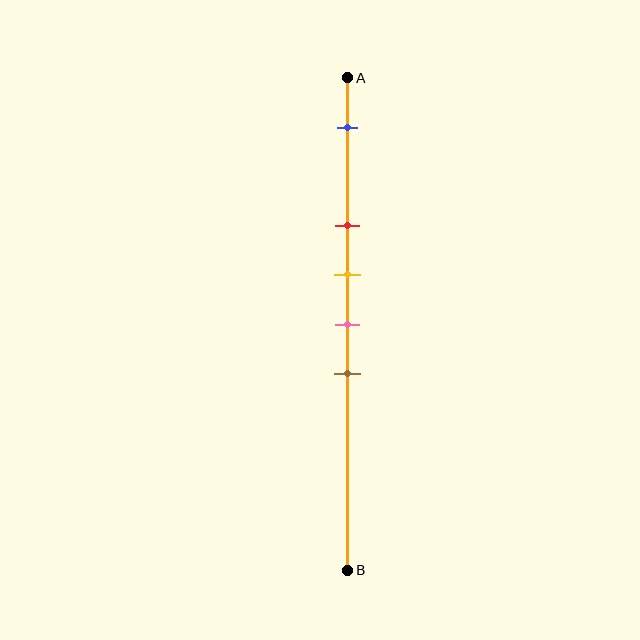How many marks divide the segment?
There are 5 marks dividing the segment.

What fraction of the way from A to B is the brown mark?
The brown mark is approximately 60% (0.6) of the way from A to B.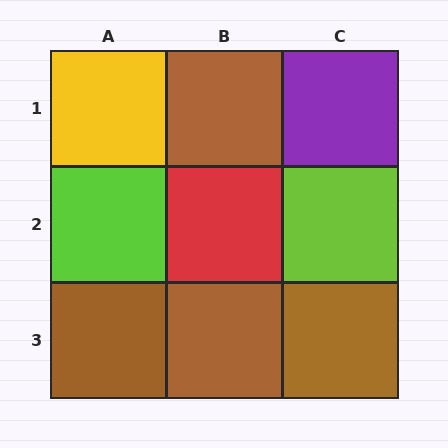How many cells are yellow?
1 cell is yellow.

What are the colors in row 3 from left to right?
Brown, brown, brown.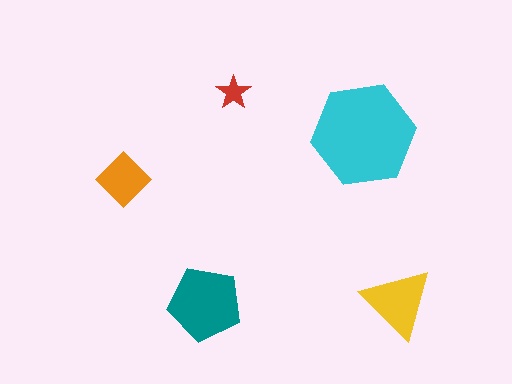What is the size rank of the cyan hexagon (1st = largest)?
1st.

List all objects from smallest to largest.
The red star, the orange diamond, the yellow triangle, the teal pentagon, the cyan hexagon.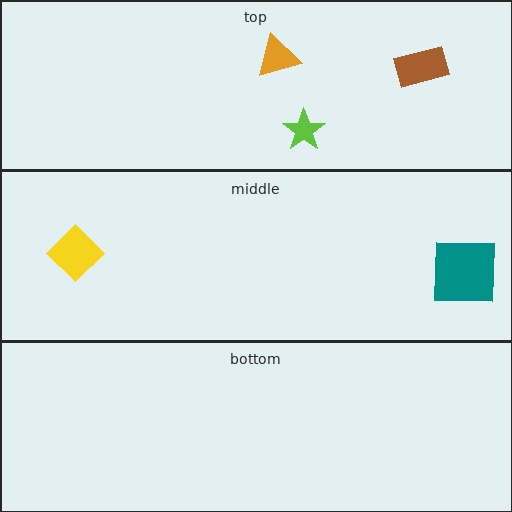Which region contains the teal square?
The middle region.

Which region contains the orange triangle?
The top region.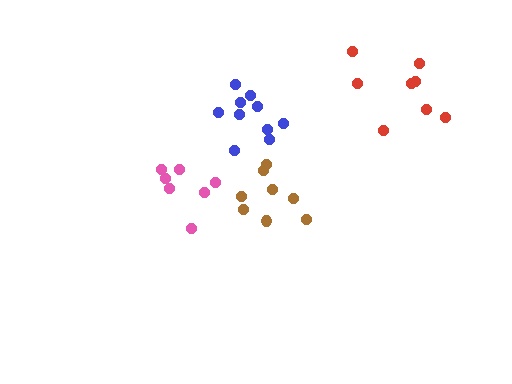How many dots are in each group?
Group 1: 7 dots, Group 2: 10 dots, Group 3: 8 dots, Group 4: 8 dots (33 total).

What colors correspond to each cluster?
The clusters are colored: pink, blue, red, brown.